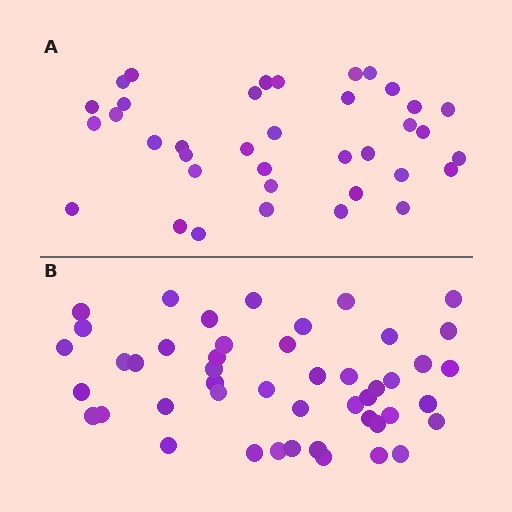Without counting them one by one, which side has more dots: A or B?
Region B (the bottom region) has more dots.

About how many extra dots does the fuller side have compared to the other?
Region B has roughly 10 or so more dots than region A.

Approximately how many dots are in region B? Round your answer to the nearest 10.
About 50 dots. (The exact count is 47, which rounds to 50.)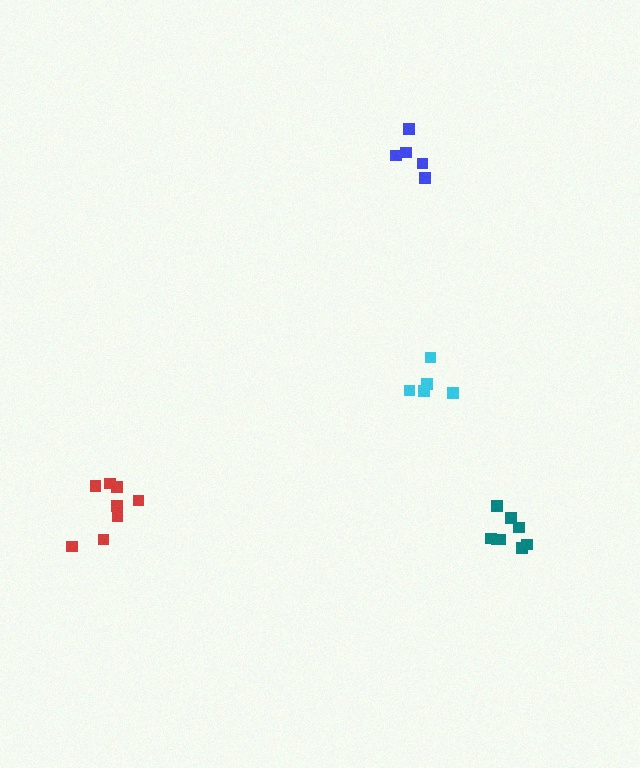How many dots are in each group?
Group 1: 5 dots, Group 2: 8 dots, Group 3: 5 dots, Group 4: 8 dots (26 total).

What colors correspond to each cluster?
The clusters are colored: blue, red, cyan, teal.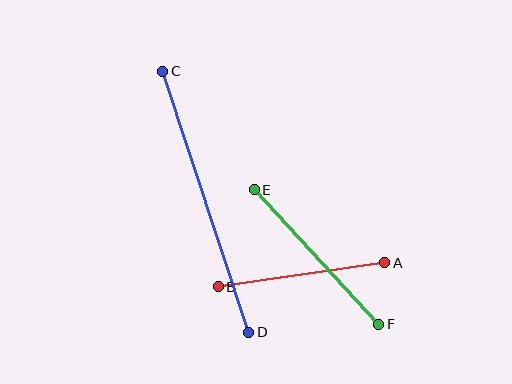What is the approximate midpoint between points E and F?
The midpoint is at approximately (317, 257) pixels.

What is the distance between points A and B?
The distance is approximately 168 pixels.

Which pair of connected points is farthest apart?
Points C and D are farthest apart.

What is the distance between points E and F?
The distance is approximately 183 pixels.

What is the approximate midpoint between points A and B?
The midpoint is at approximately (301, 275) pixels.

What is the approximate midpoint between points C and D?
The midpoint is at approximately (206, 202) pixels.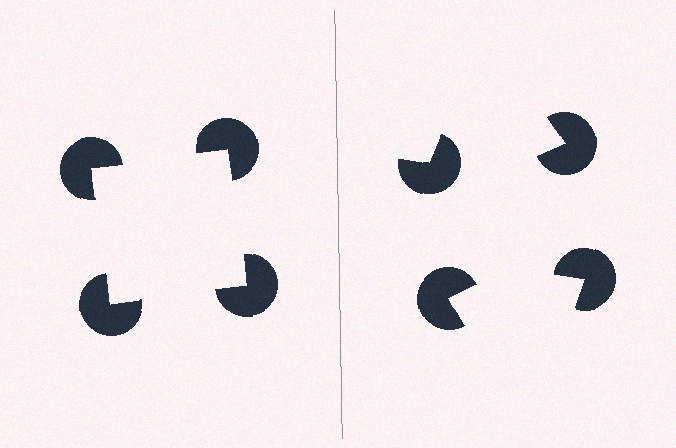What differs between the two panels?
The pac-man discs are positioned identically on both sides; only the wedge orientations differ. On the left they align to a square; on the right they are misaligned.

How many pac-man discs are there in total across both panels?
8 — 4 on each side.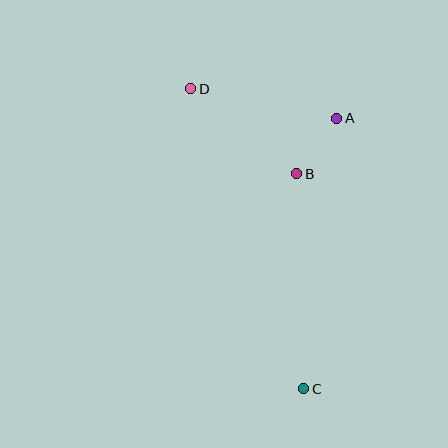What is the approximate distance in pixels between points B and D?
The distance between B and D is approximately 136 pixels.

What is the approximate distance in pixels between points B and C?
The distance between B and C is approximately 215 pixels.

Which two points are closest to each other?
Points A and B are closest to each other.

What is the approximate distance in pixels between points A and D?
The distance between A and D is approximately 149 pixels.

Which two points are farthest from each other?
Points C and D are farthest from each other.